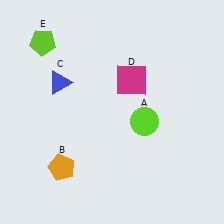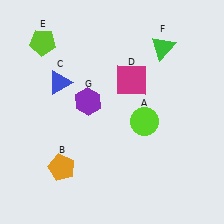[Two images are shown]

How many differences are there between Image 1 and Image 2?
There are 2 differences between the two images.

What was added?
A green triangle (F), a purple hexagon (G) were added in Image 2.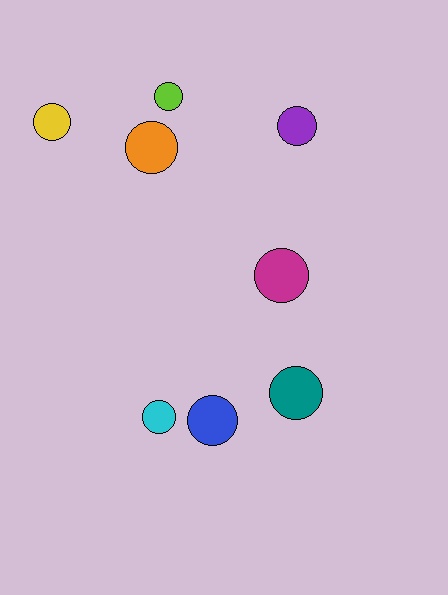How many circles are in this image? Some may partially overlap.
There are 8 circles.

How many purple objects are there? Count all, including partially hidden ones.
There is 1 purple object.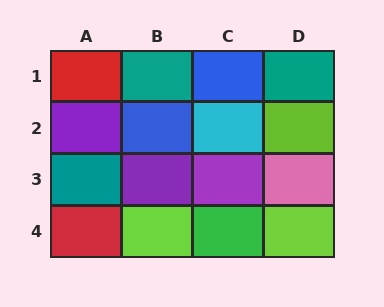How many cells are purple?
3 cells are purple.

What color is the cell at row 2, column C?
Cyan.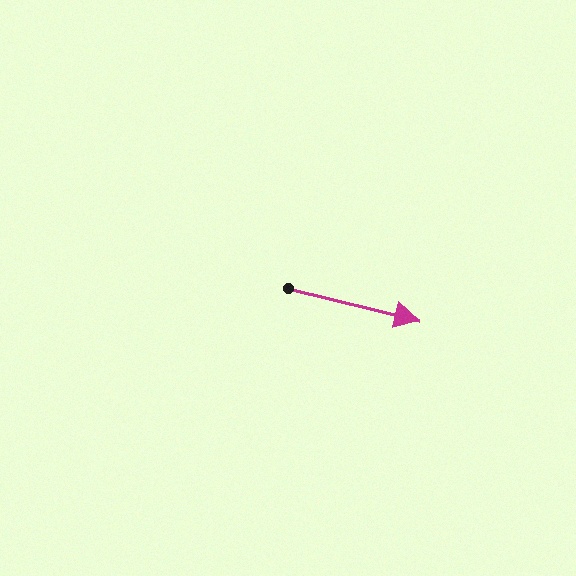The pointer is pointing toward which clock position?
Roughly 3 o'clock.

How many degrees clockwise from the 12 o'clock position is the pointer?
Approximately 104 degrees.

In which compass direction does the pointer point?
East.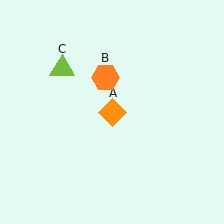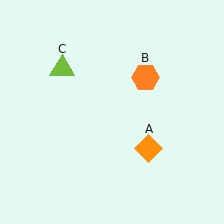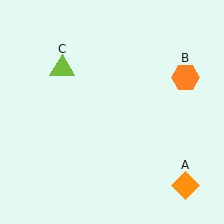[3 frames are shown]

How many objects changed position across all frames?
2 objects changed position: orange diamond (object A), orange hexagon (object B).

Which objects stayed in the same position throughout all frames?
Lime triangle (object C) remained stationary.